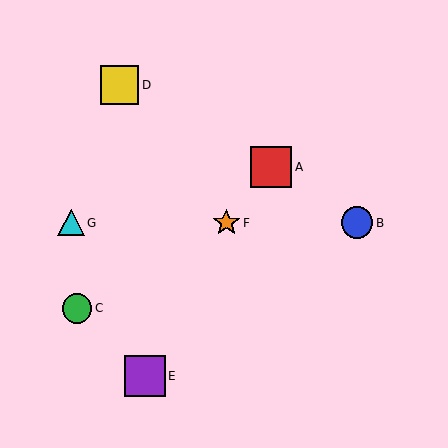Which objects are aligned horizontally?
Objects B, F, G are aligned horizontally.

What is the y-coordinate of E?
Object E is at y≈376.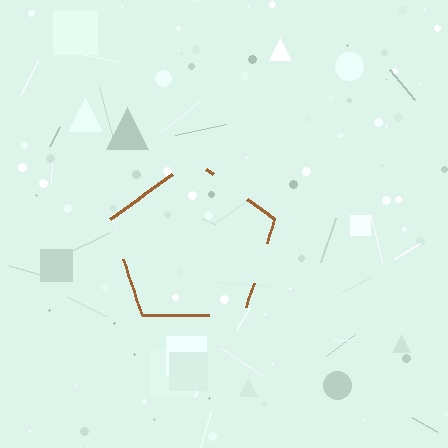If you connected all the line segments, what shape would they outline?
They would outline a pentagon.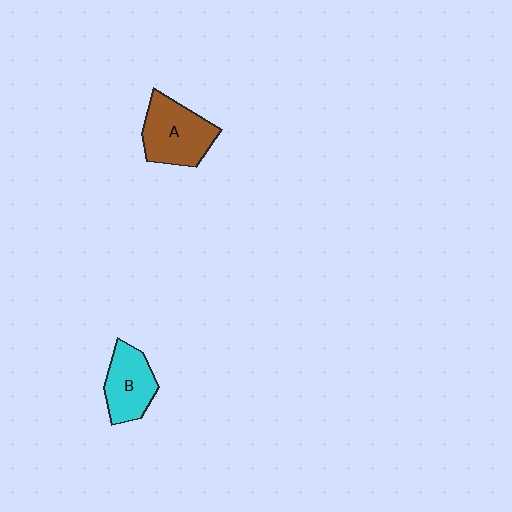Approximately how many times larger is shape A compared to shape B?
Approximately 1.3 times.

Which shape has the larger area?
Shape A (brown).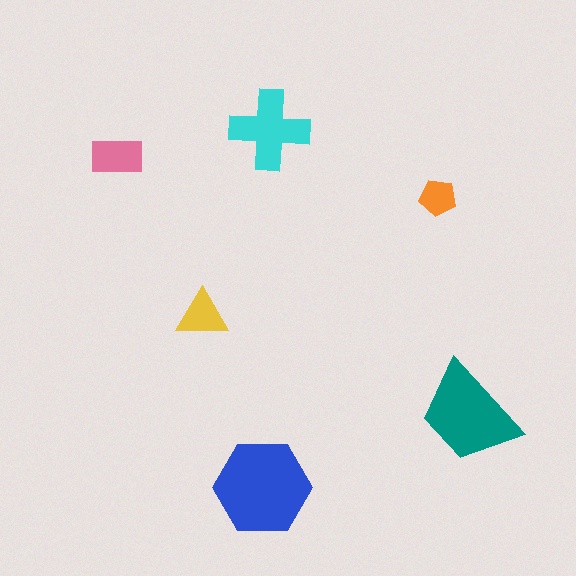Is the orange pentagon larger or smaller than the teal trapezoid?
Smaller.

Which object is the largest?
The blue hexagon.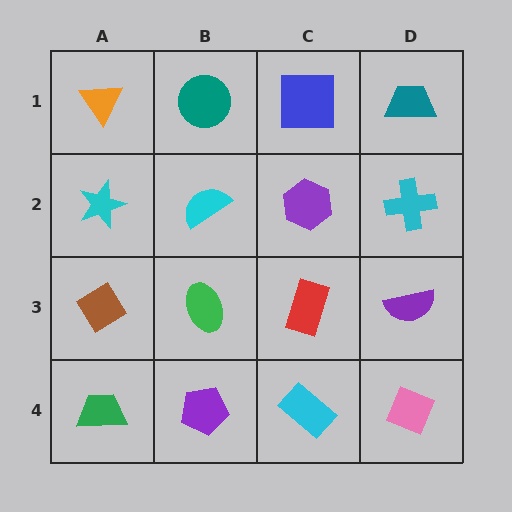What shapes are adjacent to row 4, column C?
A red rectangle (row 3, column C), a purple pentagon (row 4, column B), a pink diamond (row 4, column D).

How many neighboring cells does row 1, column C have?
3.